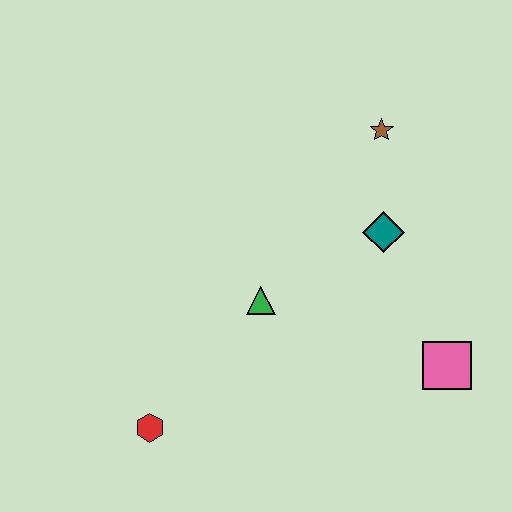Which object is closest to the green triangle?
The teal diamond is closest to the green triangle.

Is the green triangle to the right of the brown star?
No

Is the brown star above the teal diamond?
Yes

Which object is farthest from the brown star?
The red hexagon is farthest from the brown star.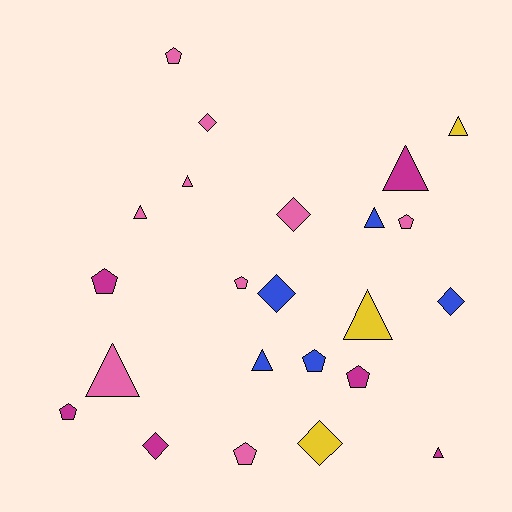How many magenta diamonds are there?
There is 1 magenta diamond.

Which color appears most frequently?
Pink, with 9 objects.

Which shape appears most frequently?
Triangle, with 9 objects.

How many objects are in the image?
There are 23 objects.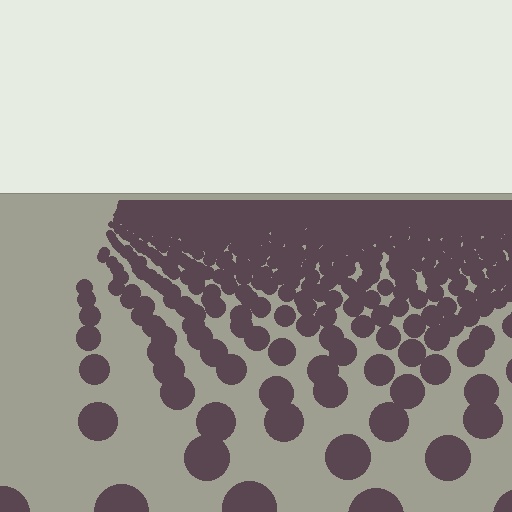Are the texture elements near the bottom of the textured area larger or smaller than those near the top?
Larger. Near the bottom, elements are closer to the viewer and appear at a bigger on-screen size.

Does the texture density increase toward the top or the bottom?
Density increases toward the top.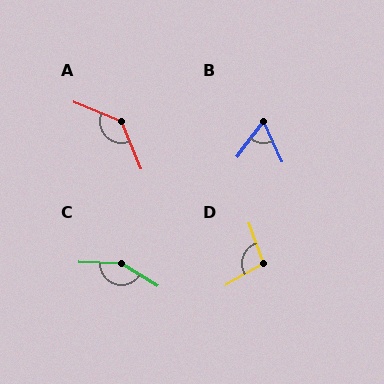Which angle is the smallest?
B, at approximately 61 degrees.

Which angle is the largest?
C, at approximately 149 degrees.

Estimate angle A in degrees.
Approximately 134 degrees.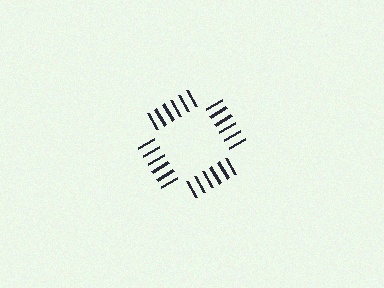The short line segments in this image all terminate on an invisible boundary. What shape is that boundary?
An illusory square — the line segments terminate on its edges but no continuous stroke is drawn.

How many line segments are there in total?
24 — 6 along each of the 4 edges.